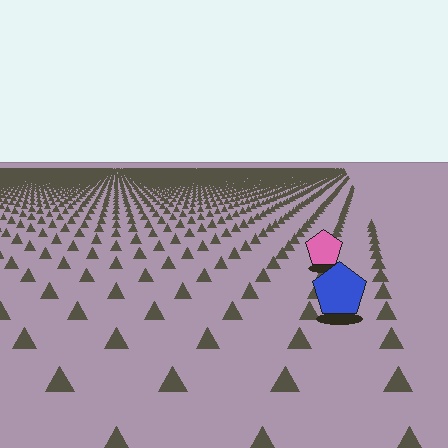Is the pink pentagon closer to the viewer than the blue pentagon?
No. The blue pentagon is closer — you can tell from the texture gradient: the ground texture is coarser near it.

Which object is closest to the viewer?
The blue pentagon is closest. The texture marks near it are larger and more spread out.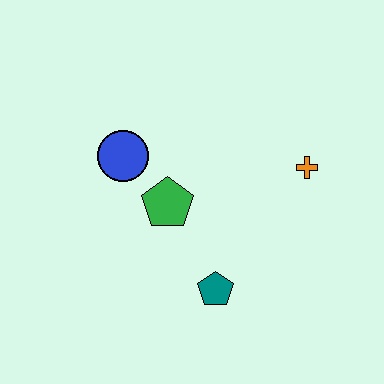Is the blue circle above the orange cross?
Yes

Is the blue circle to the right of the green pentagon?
No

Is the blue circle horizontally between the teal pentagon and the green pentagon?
No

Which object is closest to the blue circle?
The green pentagon is closest to the blue circle.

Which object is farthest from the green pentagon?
The orange cross is farthest from the green pentagon.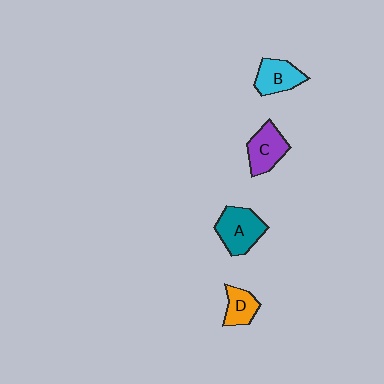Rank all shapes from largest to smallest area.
From largest to smallest: A (teal), C (purple), B (cyan), D (orange).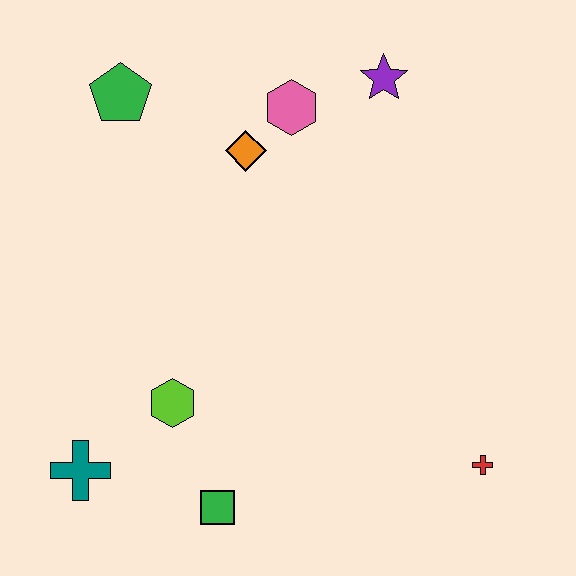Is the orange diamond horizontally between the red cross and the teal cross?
Yes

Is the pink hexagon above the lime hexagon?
Yes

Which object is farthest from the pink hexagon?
The teal cross is farthest from the pink hexagon.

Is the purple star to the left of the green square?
No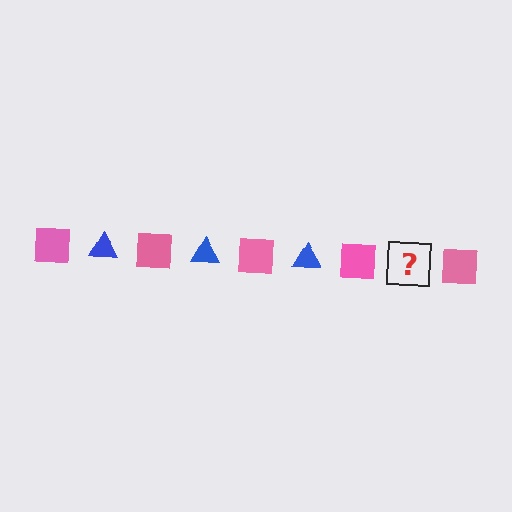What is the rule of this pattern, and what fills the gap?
The rule is that the pattern alternates between pink square and blue triangle. The gap should be filled with a blue triangle.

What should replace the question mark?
The question mark should be replaced with a blue triangle.